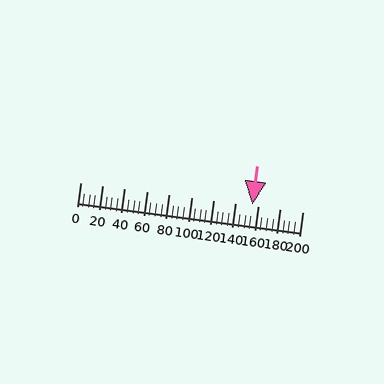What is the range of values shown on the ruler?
The ruler shows values from 0 to 200.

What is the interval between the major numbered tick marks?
The major tick marks are spaced 20 units apart.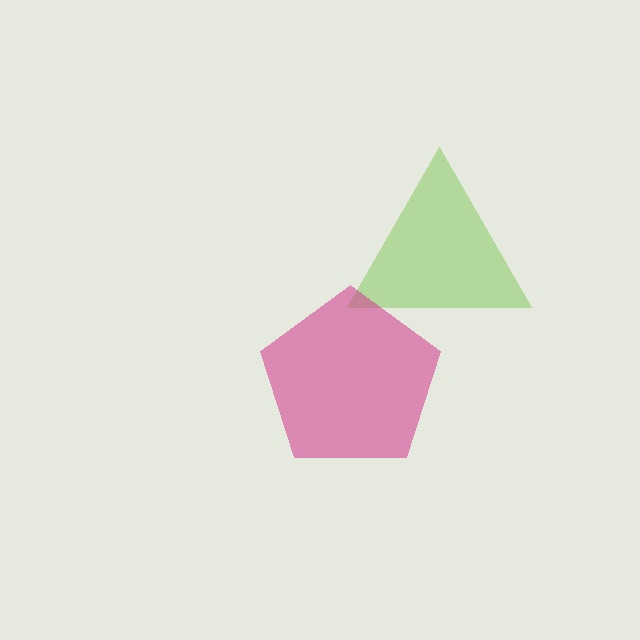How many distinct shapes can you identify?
There are 2 distinct shapes: a lime triangle, a magenta pentagon.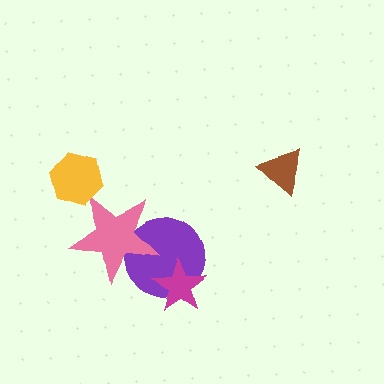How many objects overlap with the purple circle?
2 objects overlap with the purple circle.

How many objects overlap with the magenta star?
1 object overlaps with the magenta star.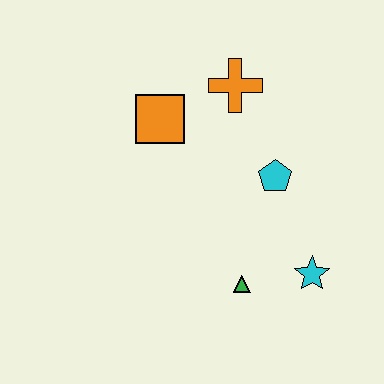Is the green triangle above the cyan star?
No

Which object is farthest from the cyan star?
The orange square is farthest from the cyan star.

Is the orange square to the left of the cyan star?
Yes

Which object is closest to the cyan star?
The green triangle is closest to the cyan star.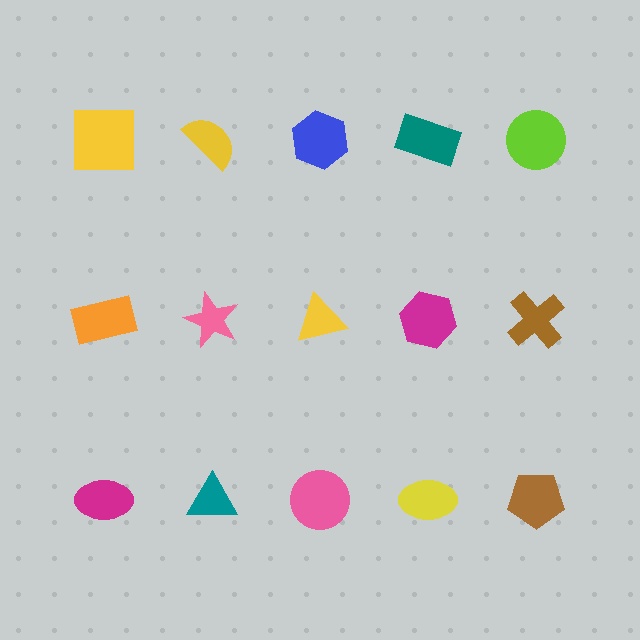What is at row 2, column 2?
A pink star.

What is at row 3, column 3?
A pink circle.